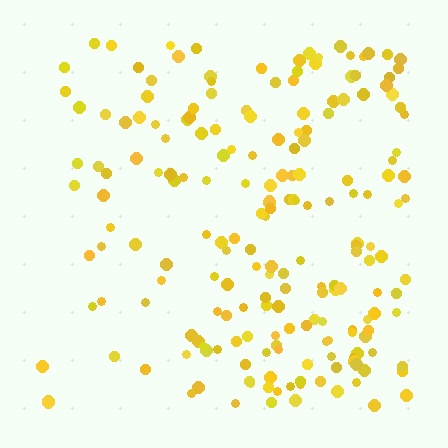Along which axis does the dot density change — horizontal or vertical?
Horizontal.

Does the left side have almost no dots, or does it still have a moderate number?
Still a moderate number, just noticeably fewer than the right.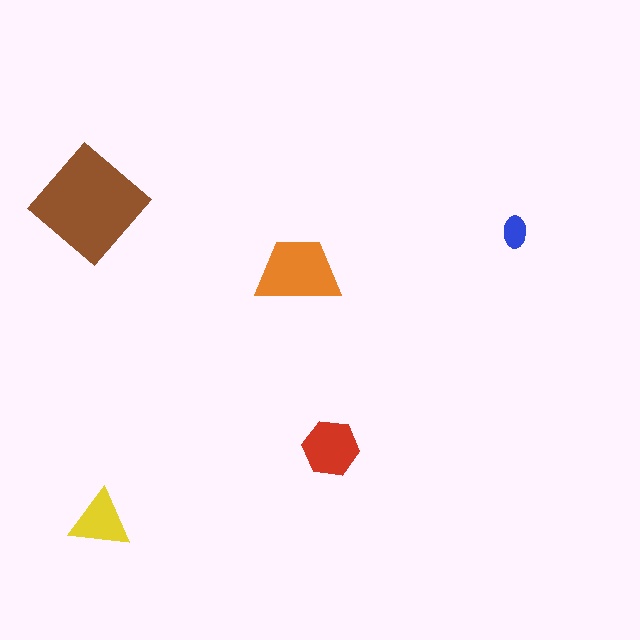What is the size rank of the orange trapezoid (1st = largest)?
2nd.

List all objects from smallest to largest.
The blue ellipse, the yellow triangle, the red hexagon, the orange trapezoid, the brown diamond.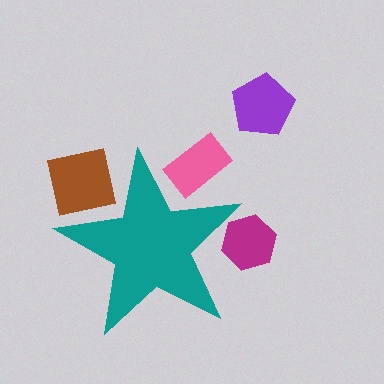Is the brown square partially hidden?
Yes, the brown square is partially hidden behind the teal star.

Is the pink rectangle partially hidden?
Yes, the pink rectangle is partially hidden behind the teal star.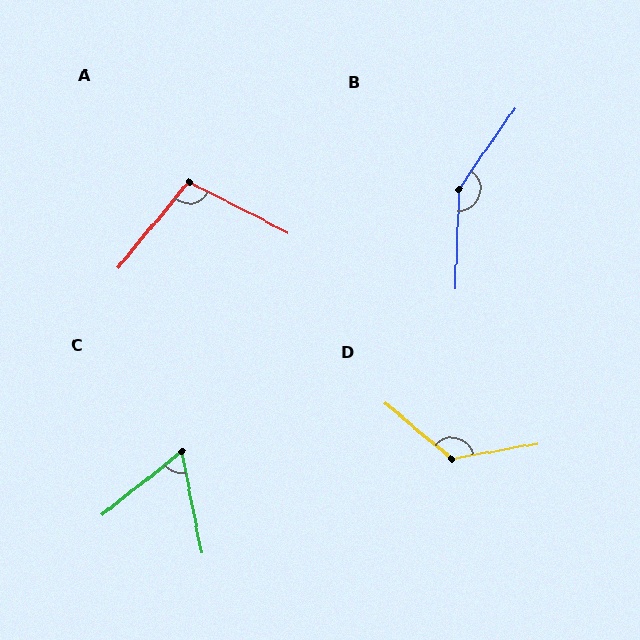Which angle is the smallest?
C, at approximately 63 degrees.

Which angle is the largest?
B, at approximately 148 degrees.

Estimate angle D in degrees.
Approximately 130 degrees.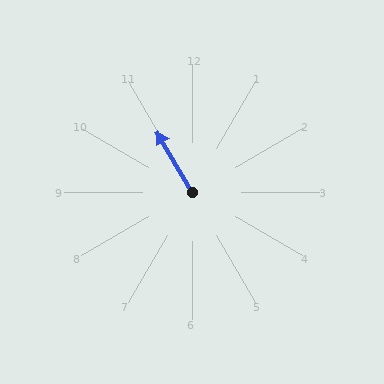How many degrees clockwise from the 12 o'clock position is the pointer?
Approximately 330 degrees.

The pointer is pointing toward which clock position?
Roughly 11 o'clock.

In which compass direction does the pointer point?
Northwest.